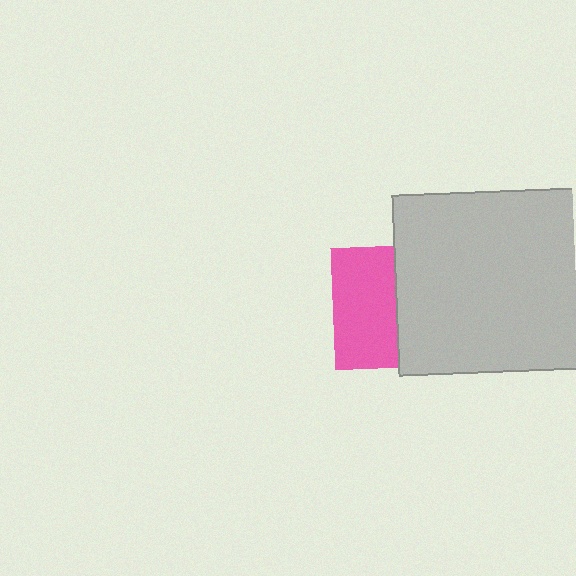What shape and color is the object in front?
The object in front is a light gray rectangle.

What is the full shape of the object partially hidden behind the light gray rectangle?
The partially hidden object is a pink square.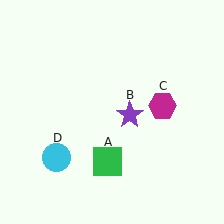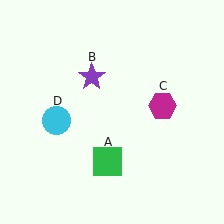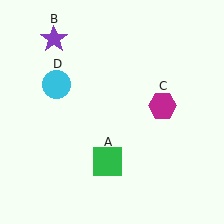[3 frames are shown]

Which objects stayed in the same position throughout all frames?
Green square (object A) and magenta hexagon (object C) remained stationary.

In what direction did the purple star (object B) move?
The purple star (object B) moved up and to the left.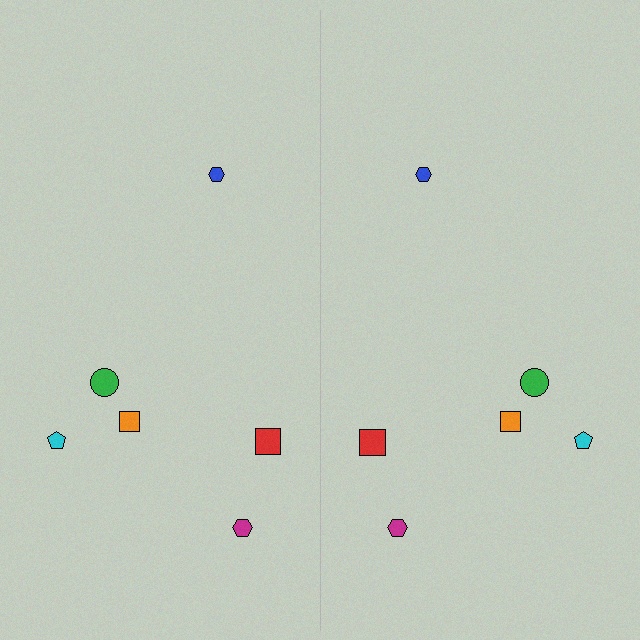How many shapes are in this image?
There are 12 shapes in this image.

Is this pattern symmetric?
Yes, this pattern has bilateral (reflection) symmetry.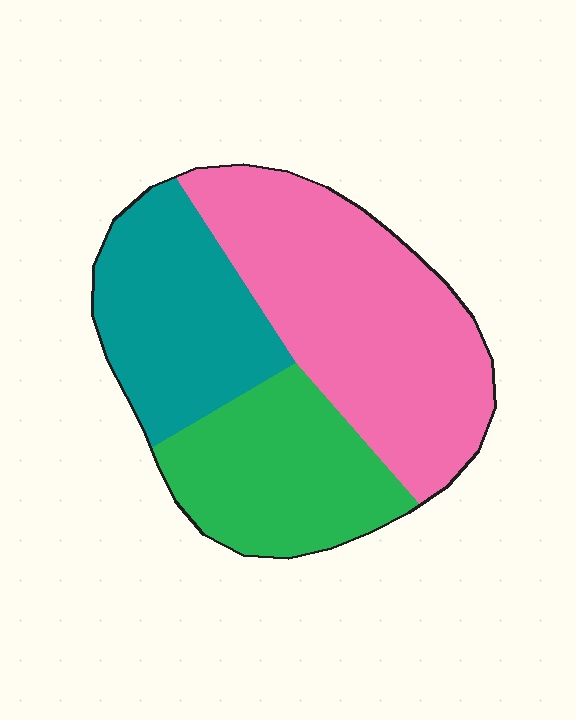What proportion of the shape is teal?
Teal covers around 25% of the shape.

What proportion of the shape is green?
Green covers roughly 25% of the shape.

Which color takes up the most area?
Pink, at roughly 45%.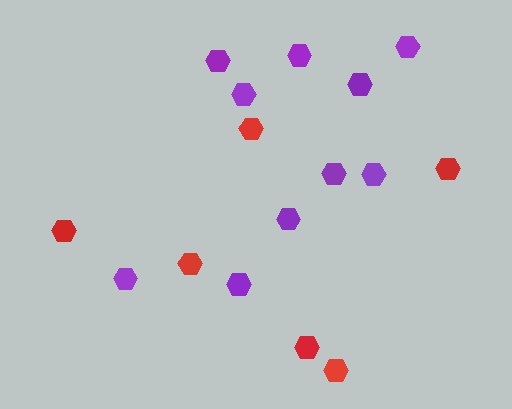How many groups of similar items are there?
There are 2 groups: one group of red hexagons (6) and one group of purple hexagons (10).